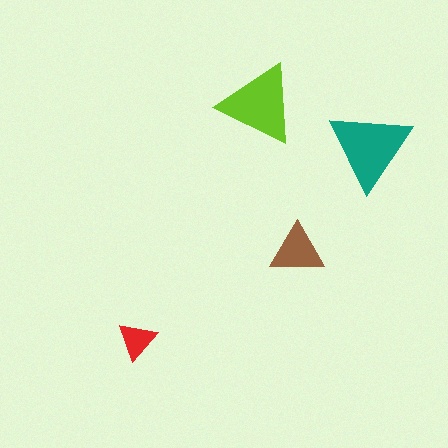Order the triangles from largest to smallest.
the teal one, the lime one, the brown one, the red one.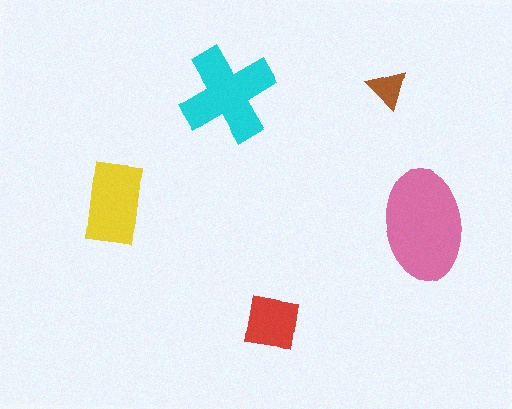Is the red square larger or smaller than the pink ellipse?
Smaller.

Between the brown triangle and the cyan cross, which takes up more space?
The cyan cross.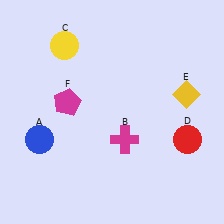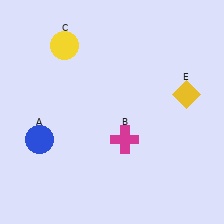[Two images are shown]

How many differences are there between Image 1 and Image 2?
There are 2 differences between the two images.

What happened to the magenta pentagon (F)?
The magenta pentagon (F) was removed in Image 2. It was in the top-left area of Image 1.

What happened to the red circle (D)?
The red circle (D) was removed in Image 2. It was in the bottom-right area of Image 1.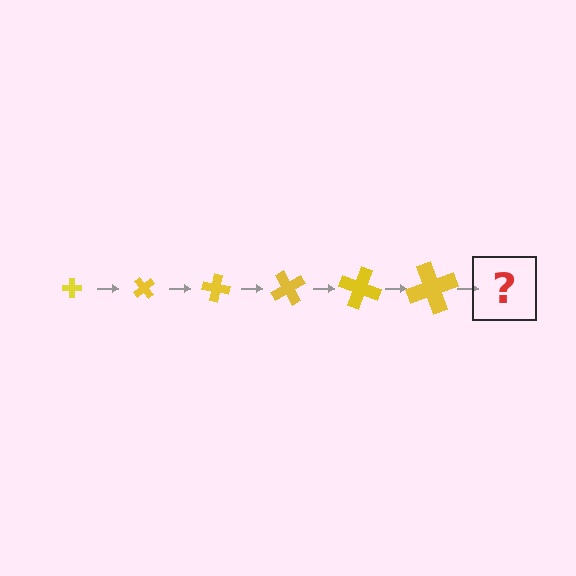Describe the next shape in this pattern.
It should be a cross, larger than the previous one and rotated 300 degrees from the start.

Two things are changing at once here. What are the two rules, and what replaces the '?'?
The two rules are that the cross grows larger each step and it rotates 50 degrees each step. The '?' should be a cross, larger than the previous one and rotated 300 degrees from the start.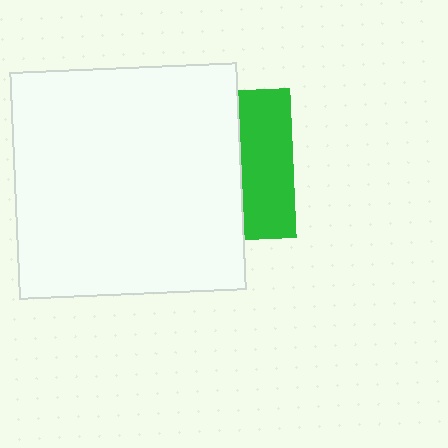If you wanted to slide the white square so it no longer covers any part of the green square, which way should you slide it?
Slide it left — that is the most direct way to separate the two shapes.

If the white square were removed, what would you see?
You would see the complete green square.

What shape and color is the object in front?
The object in front is a white square.